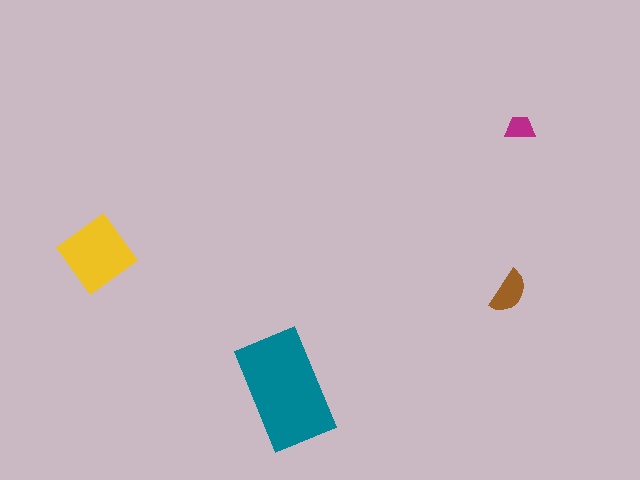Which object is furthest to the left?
The yellow diamond is leftmost.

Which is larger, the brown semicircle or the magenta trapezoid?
The brown semicircle.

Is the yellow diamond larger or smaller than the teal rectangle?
Smaller.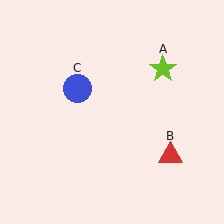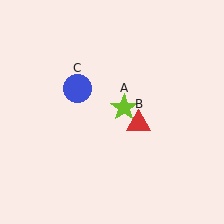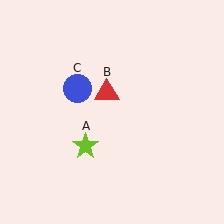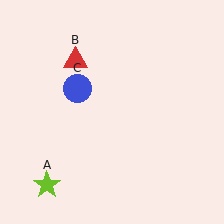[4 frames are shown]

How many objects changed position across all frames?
2 objects changed position: lime star (object A), red triangle (object B).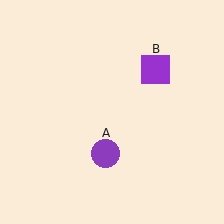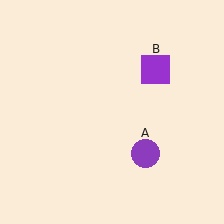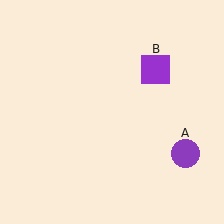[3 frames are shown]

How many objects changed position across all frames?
1 object changed position: purple circle (object A).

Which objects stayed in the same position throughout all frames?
Purple square (object B) remained stationary.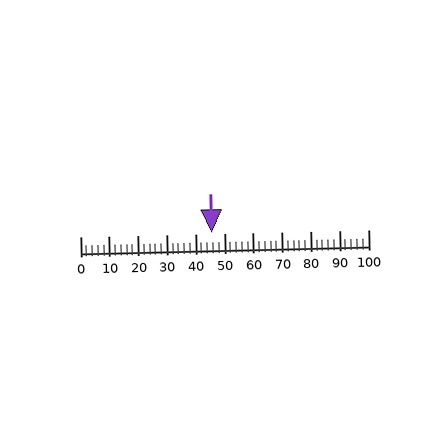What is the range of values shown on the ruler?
The ruler shows values from 0 to 100.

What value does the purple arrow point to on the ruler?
The purple arrow points to approximately 46.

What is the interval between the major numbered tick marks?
The major tick marks are spaced 10 units apart.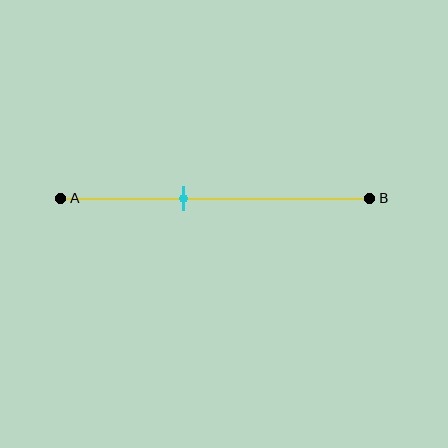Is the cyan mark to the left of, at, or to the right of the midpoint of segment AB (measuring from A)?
The cyan mark is to the left of the midpoint of segment AB.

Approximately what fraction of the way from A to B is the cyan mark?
The cyan mark is approximately 40% of the way from A to B.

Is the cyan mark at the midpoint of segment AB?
No, the mark is at about 40% from A, not at the 50% midpoint.